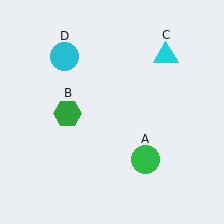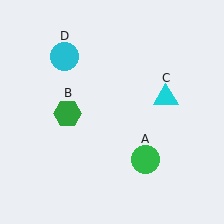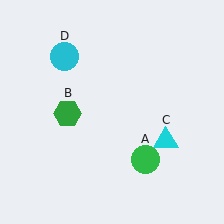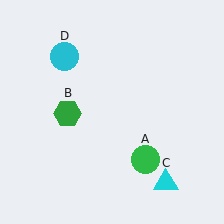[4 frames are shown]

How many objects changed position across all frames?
1 object changed position: cyan triangle (object C).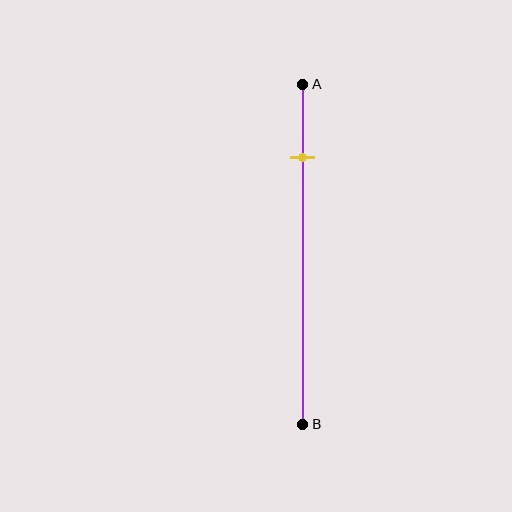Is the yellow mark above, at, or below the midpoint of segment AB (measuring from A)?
The yellow mark is above the midpoint of segment AB.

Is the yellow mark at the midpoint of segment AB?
No, the mark is at about 20% from A, not at the 50% midpoint.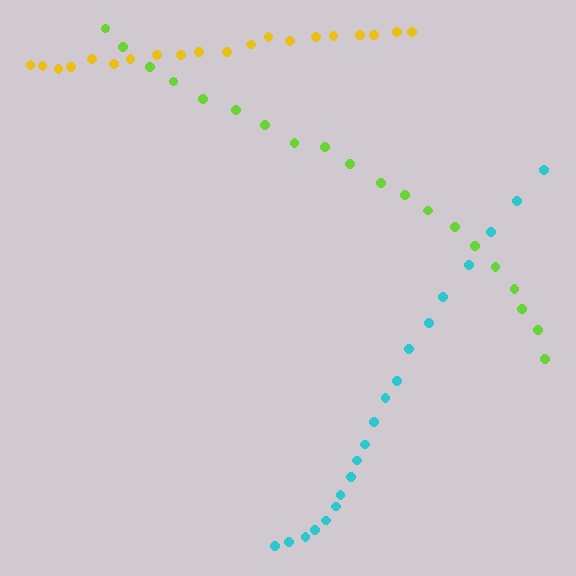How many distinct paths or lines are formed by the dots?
There are 3 distinct paths.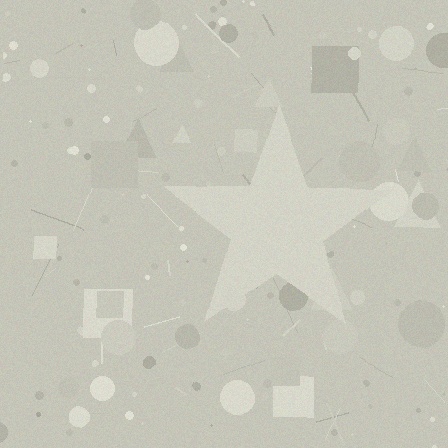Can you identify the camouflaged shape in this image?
The camouflaged shape is a star.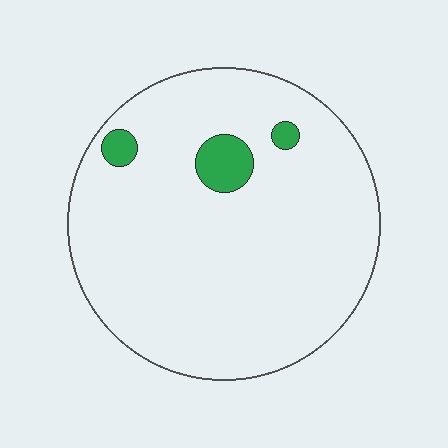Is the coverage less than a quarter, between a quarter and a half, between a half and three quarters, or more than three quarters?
Less than a quarter.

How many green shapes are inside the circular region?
3.